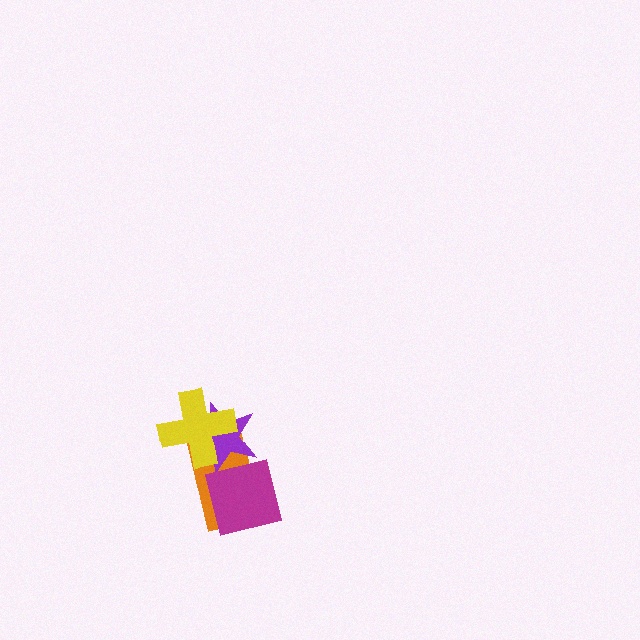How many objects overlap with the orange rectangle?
3 objects overlap with the orange rectangle.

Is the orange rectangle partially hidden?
Yes, it is partially covered by another shape.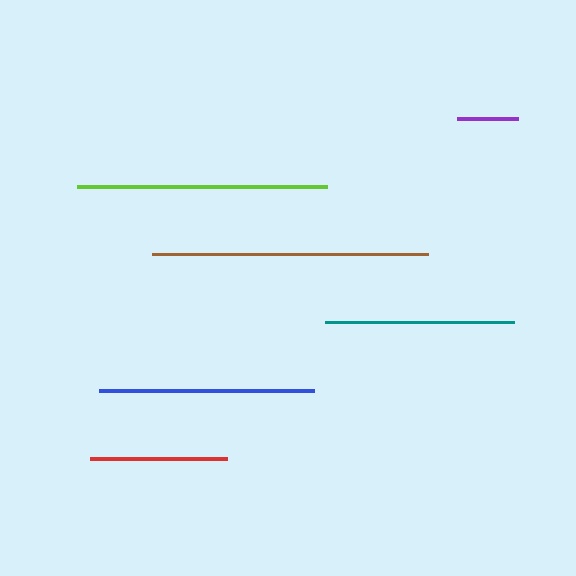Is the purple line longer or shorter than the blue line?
The blue line is longer than the purple line.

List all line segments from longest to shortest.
From longest to shortest: brown, lime, blue, teal, red, purple.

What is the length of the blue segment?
The blue segment is approximately 215 pixels long.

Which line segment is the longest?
The brown line is the longest at approximately 276 pixels.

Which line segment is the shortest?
The purple line is the shortest at approximately 61 pixels.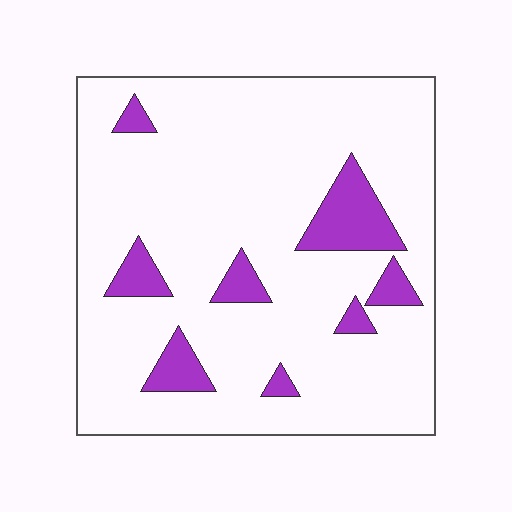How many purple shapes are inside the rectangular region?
8.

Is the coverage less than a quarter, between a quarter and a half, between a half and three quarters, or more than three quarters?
Less than a quarter.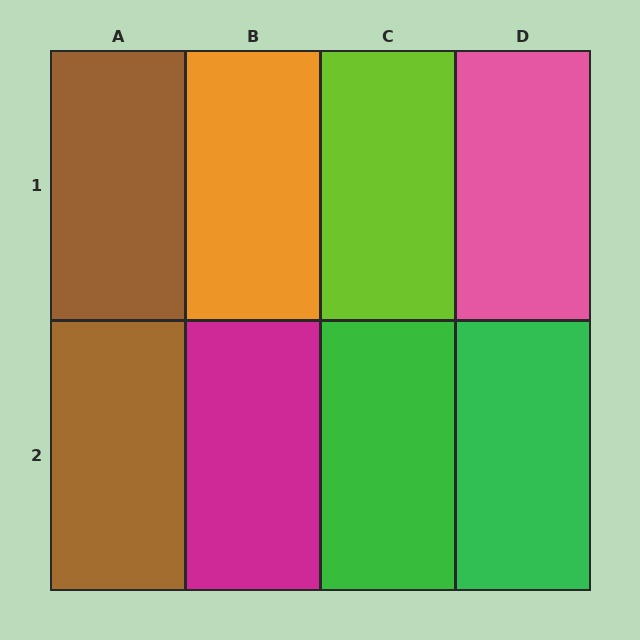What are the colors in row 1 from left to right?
Brown, orange, lime, pink.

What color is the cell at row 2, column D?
Green.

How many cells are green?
2 cells are green.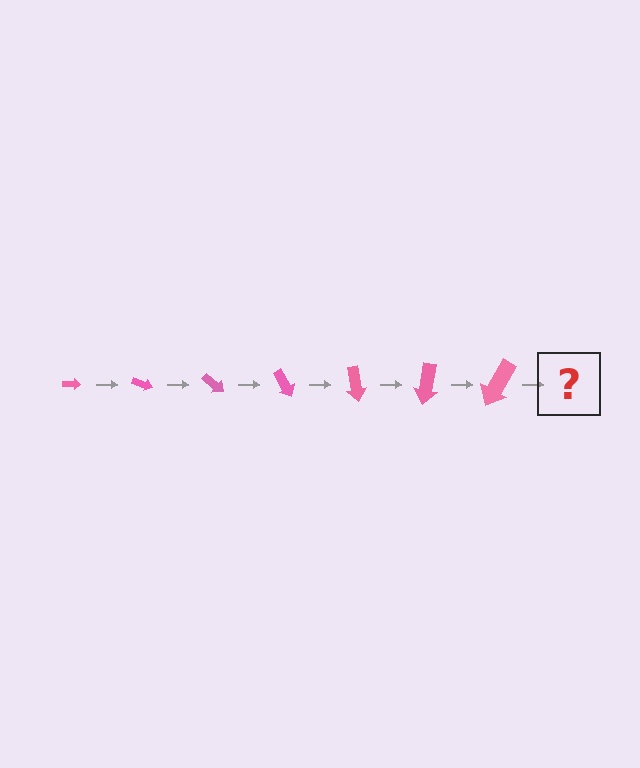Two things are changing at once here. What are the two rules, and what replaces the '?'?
The two rules are that the arrow grows larger each step and it rotates 20 degrees each step. The '?' should be an arrow, larger than the previous one and rotated 140 degrees from the start.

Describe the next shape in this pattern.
It should be an arrow, larger than the previous one and rotated 140 degrees from the start.